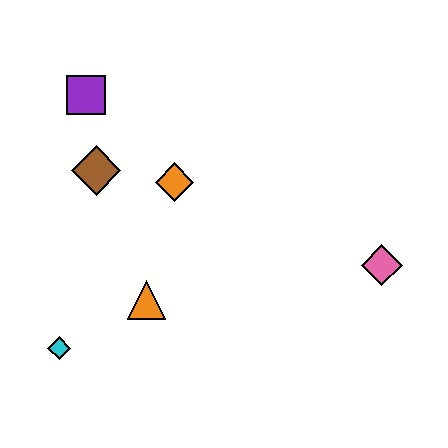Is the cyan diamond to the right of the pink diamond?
No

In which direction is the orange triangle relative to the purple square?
The orange triangle is below the purple square.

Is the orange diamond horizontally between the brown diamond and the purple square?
No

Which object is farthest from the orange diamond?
The pink diamond is farthest from the orange diamond.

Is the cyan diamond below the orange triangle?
Yes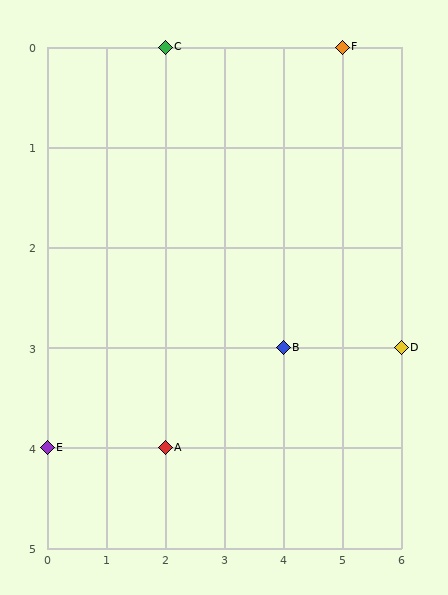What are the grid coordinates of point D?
Point D is at grid coordinates (6, 3).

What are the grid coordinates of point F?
Point F is at grid coordinates (5, 0).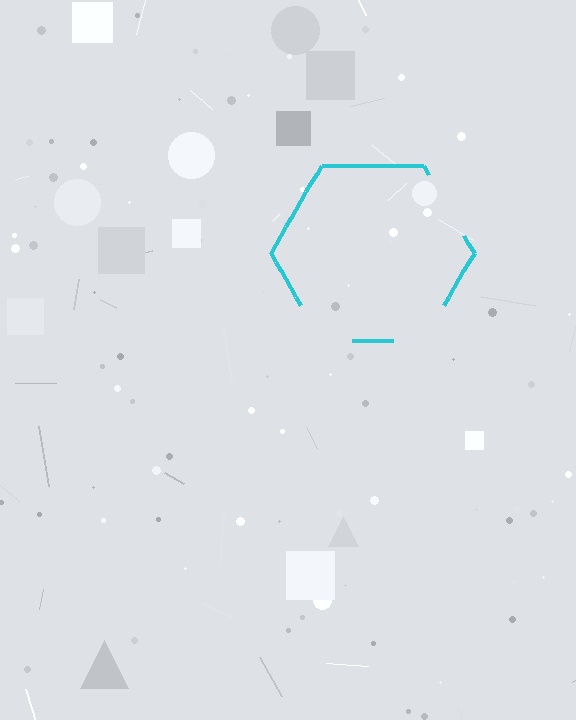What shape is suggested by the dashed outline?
The dashed outline suggests a hexagon.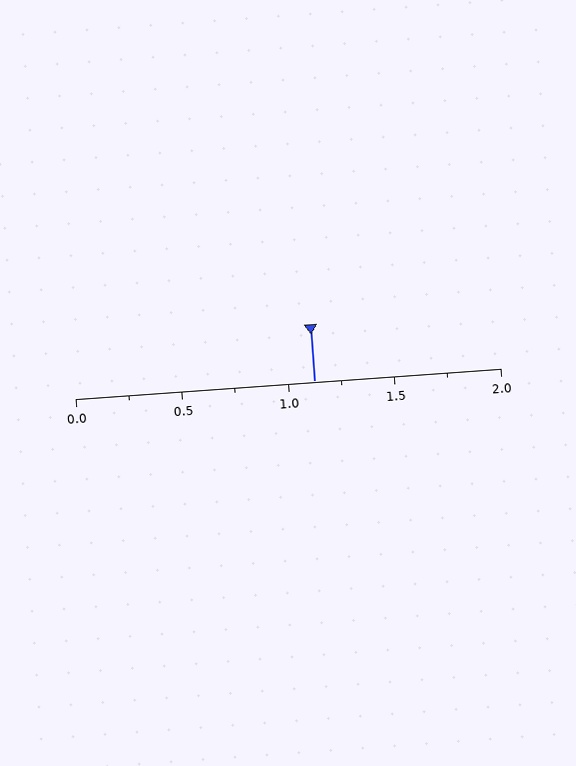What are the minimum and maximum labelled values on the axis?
The axis runs from 0.0 to 2.0.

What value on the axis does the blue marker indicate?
The marker indicates approximately 1.12.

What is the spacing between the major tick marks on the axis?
The major ticks are spaced 0.5 apart.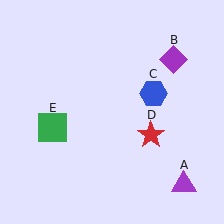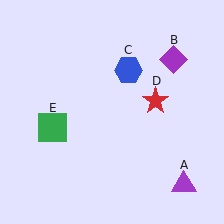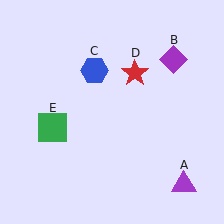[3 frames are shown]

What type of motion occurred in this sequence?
The blue hexagon (object C), red star (object D) rotated counterclockwise around the center of the scene.